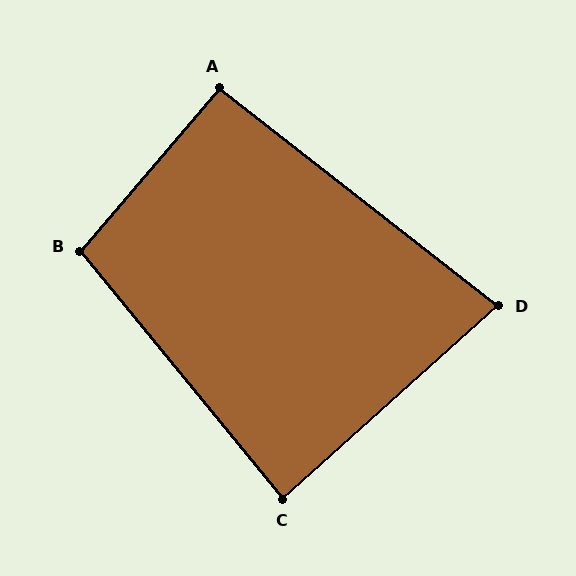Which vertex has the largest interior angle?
B, at approximately 100 degrees.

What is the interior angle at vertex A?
Approximately 93 degrees (approximately right).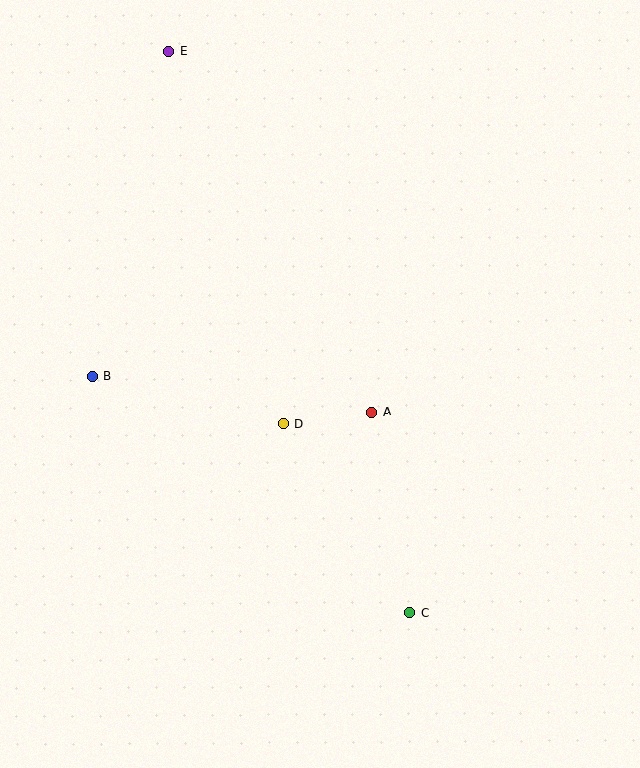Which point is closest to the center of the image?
Point D at (284, 424) is closest to the center.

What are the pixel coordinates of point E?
Point E is at (168, 51).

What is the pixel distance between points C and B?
The distance between C and B is 396 pixels.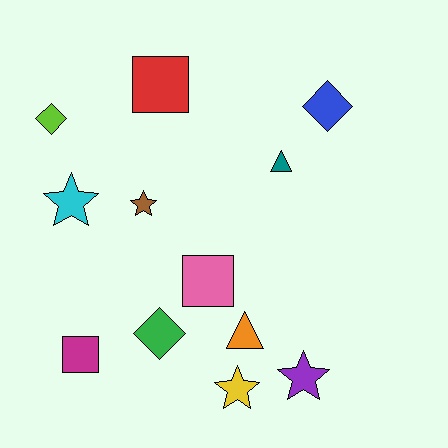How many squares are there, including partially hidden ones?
There are 3 squares.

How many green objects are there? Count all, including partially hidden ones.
There is 1 green object.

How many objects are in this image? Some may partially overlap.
There are 12 objects.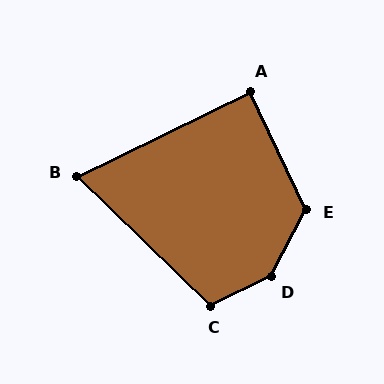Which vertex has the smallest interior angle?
B, at approximately 70 degrees.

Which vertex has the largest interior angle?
D, at approximately 144 degrees.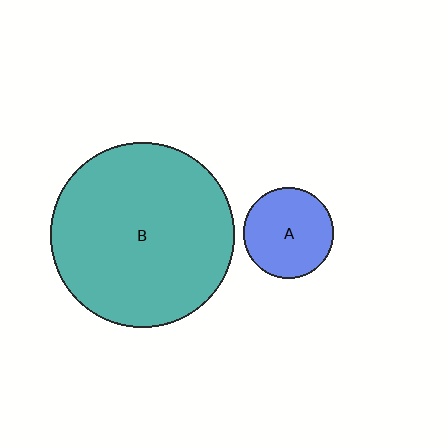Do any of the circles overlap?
No, none of the circles overlap.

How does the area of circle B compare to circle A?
Approximately 4.2 times.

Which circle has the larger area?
Circle B (teal).